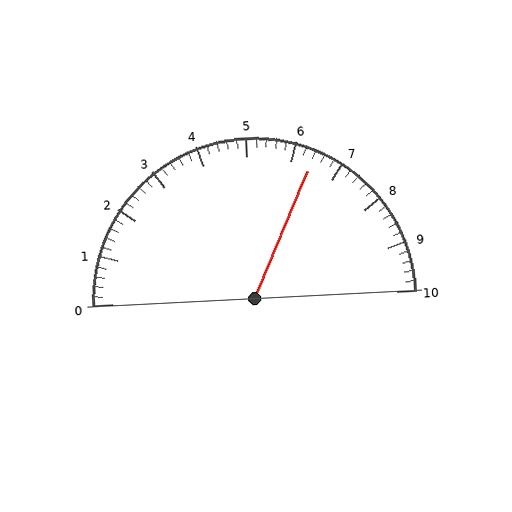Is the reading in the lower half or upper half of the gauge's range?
The reading is in the upper half of the range (0 to 10).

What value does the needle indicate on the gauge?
The needle indicates approximately 6.4.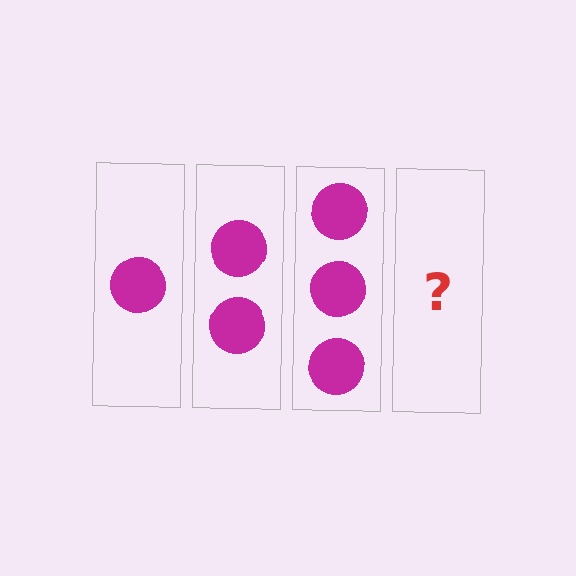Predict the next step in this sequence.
The next step is 4 circles.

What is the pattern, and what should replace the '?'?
The pattern is that each step adds one more circle. The '?' should be 4 circles.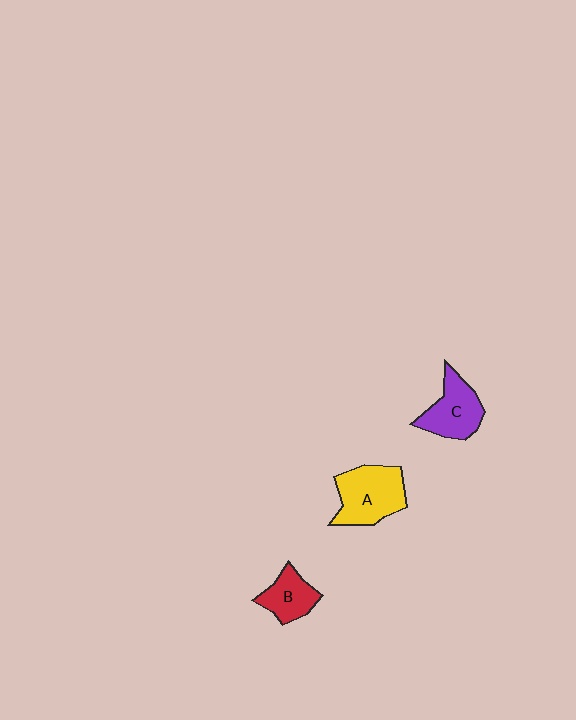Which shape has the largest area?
Shape A (yellow).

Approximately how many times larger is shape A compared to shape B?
Approximately 1.7 times.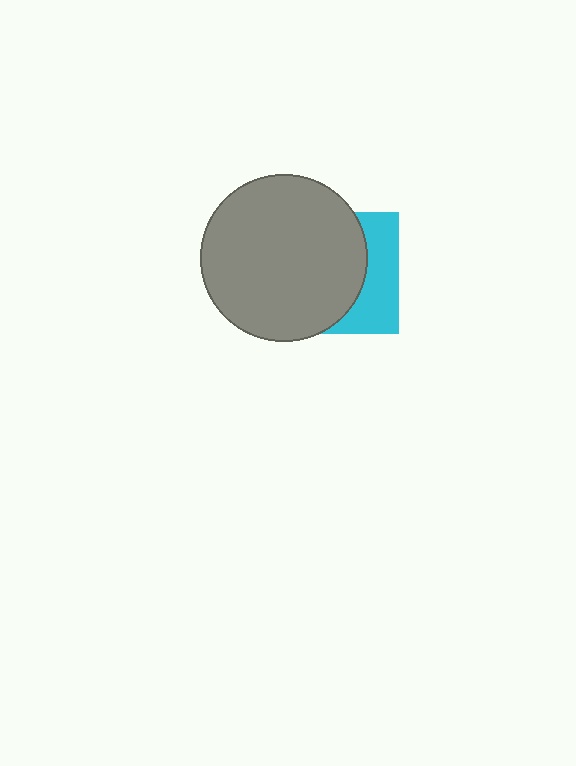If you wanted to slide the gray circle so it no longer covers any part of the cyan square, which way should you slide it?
Slide it left — that is the most direct way to separate the two shapes.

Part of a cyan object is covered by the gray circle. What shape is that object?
It is a square.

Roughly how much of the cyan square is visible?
A small part of it is visible (roughly 34%).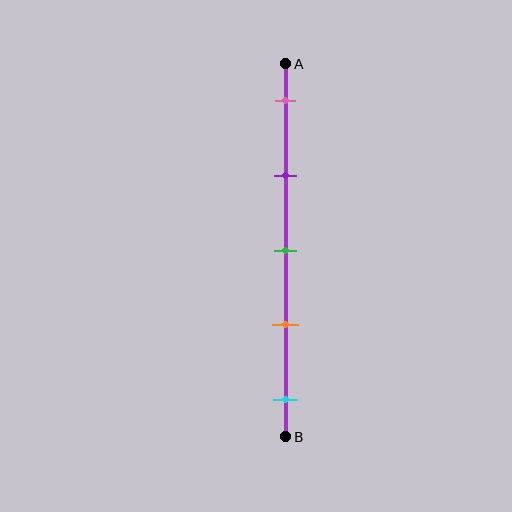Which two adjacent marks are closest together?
The green and orange marks are the closest adjacent pair.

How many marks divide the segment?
There are 5 marks dividing the segment.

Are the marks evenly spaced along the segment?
Yes, the marks are approximately evenly spaced.